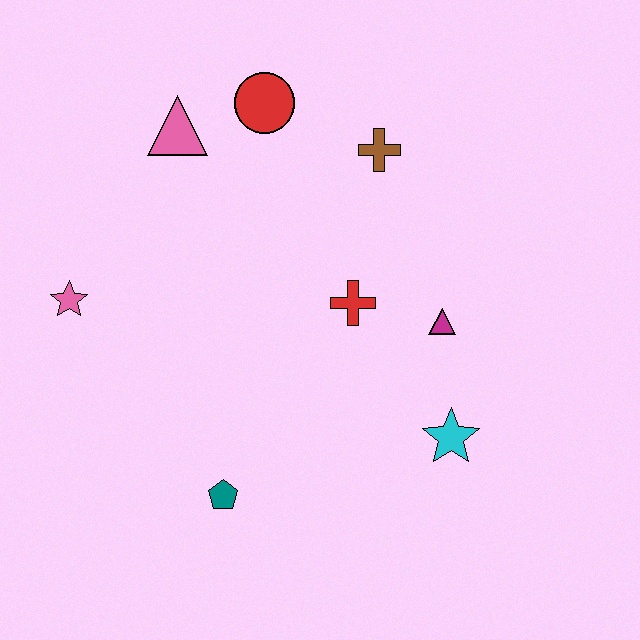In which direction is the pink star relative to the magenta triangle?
The pink star is to the left of the magenta triangle.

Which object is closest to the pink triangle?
The red circle is closest to the pink triangle.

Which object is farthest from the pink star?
The cyan star is farthest from the pink star.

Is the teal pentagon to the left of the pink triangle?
No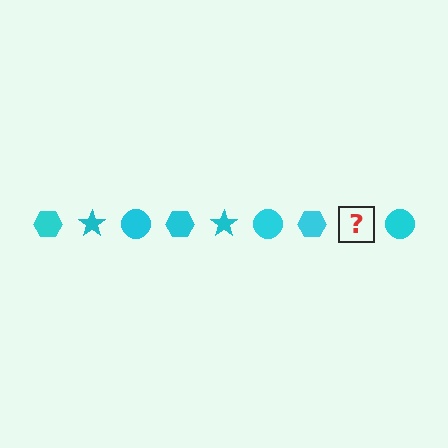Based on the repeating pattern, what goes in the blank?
The blank should be a cyan star.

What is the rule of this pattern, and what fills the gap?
The rule is that the pattern cycles through hexagon, star, circle shapes in cyan. The gap should be filled with a cyan star.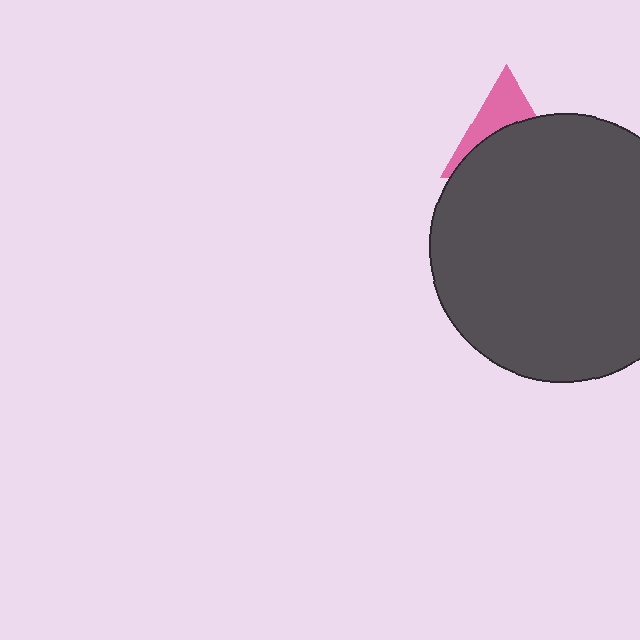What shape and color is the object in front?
The object in front is a dark gray circle.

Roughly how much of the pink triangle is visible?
A small part of it is visible (roughly 39%).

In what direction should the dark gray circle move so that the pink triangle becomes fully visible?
The dark gray circle should move down. That is the shortest direction to clear the overlap and leave the pink triangle fully visible.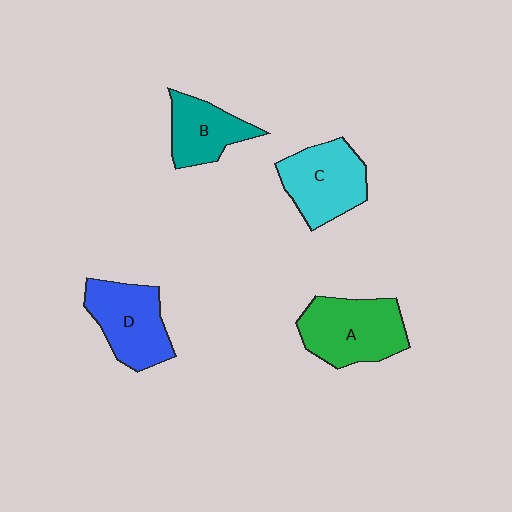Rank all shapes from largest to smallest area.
From largest to smallest: A (green), C (cyan), D (blue), B (teal).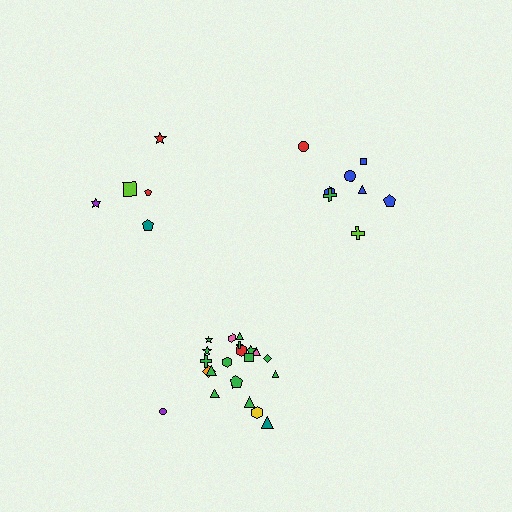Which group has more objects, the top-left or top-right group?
The top-right group.